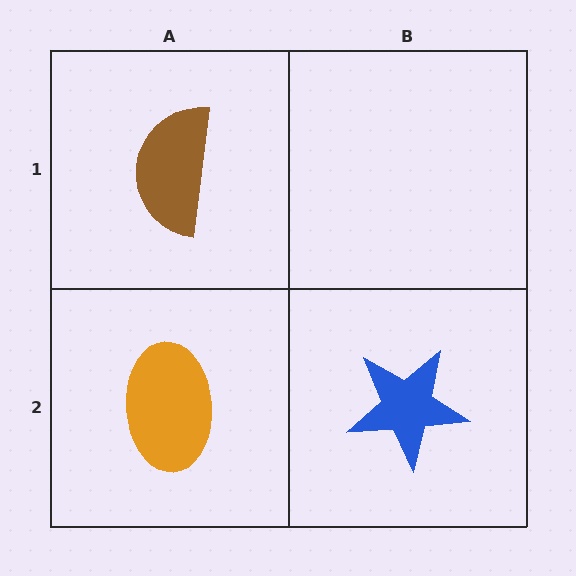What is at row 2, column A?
An orange ellipse.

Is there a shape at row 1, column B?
No, that cell is empty.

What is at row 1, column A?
A brown semicircle.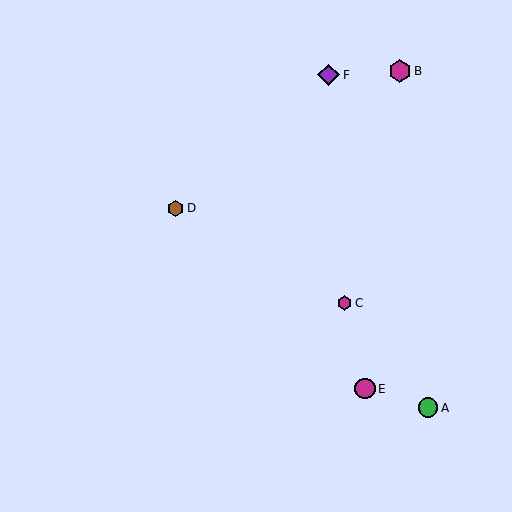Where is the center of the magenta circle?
The center of the magenta circle is at (365, 389).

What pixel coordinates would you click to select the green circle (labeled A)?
Click at (428, 408) to select the green circle A.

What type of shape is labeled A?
Shape A is a green circle.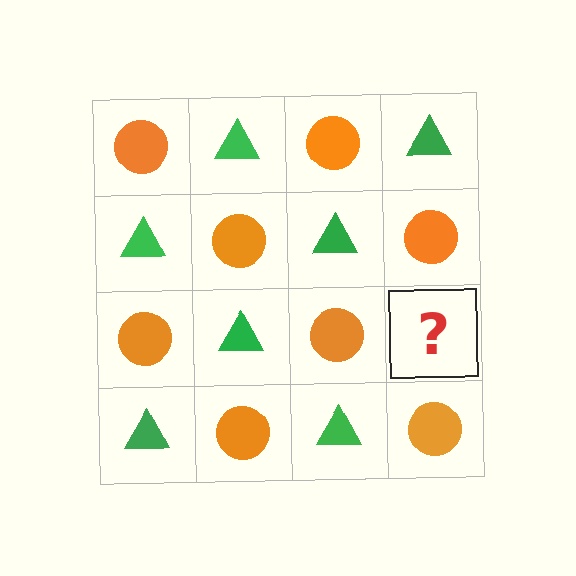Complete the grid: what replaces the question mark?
The question mark should be replaced with a green triangle.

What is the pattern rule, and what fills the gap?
The rule is that it alternates orange circle and green triangle in a checkerboard pattern. The gap should be filled with a green triangle.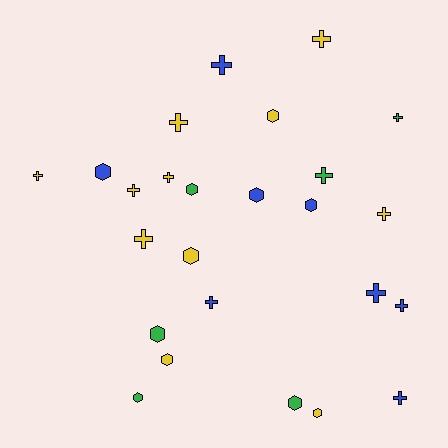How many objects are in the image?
There are 25 objects.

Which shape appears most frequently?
Cross, with 14 objects.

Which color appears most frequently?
Yellow, with 11 objects.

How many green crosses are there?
There are 2 green crosses.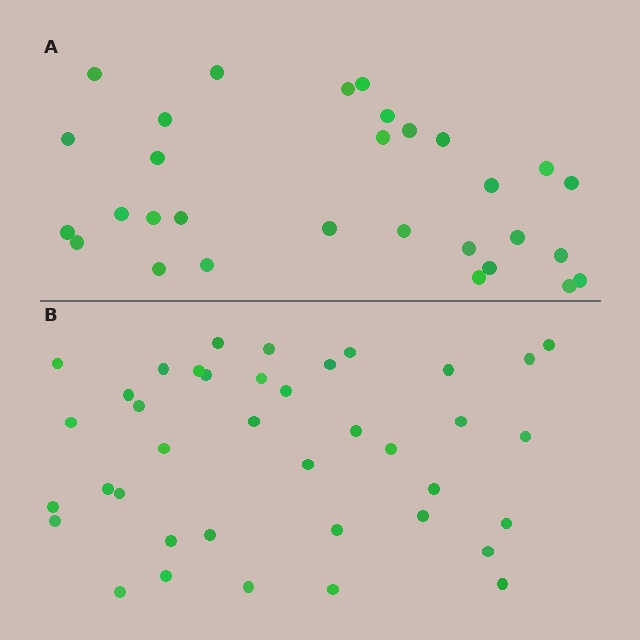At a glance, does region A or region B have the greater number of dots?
Region B (the bottom region) has more dots.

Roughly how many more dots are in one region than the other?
Region B has roughly 8 or so more dots than region A.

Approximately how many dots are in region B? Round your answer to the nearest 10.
About 40 dots. (The exact count is 39, which rounds to 40.)